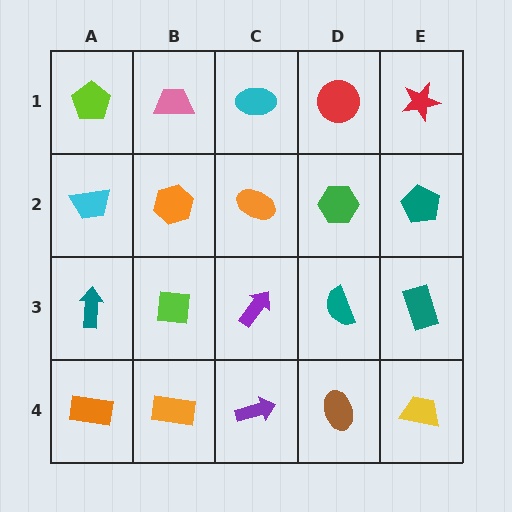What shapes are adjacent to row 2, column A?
A lime pentagon (row 1, column A), a teal arrow (row 3, column A), an orange hexagon (row 2, column B).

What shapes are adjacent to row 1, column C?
An orange ellipse (row 2, column C), a pink trapezoid (row 1, column B), a red circle (row 1, column D).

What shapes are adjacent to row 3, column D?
A green hexagon (row 2, column D), a brown ellipse (row 4, column D), a purple arrow (row 3, column C), a teal rectangle (row 3, column E).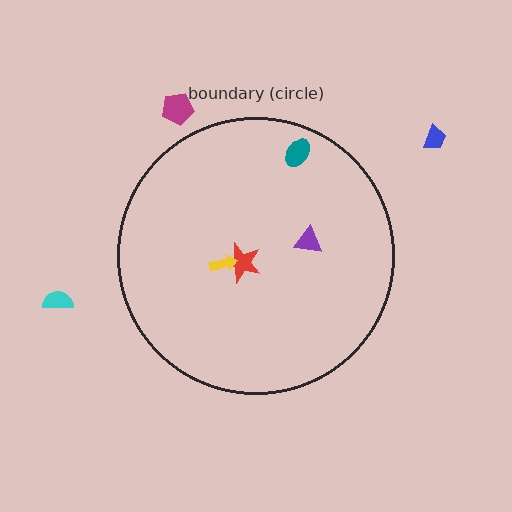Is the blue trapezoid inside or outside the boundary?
Outside.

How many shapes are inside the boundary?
4 inside, 3 outside.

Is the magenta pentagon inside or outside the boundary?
Outside.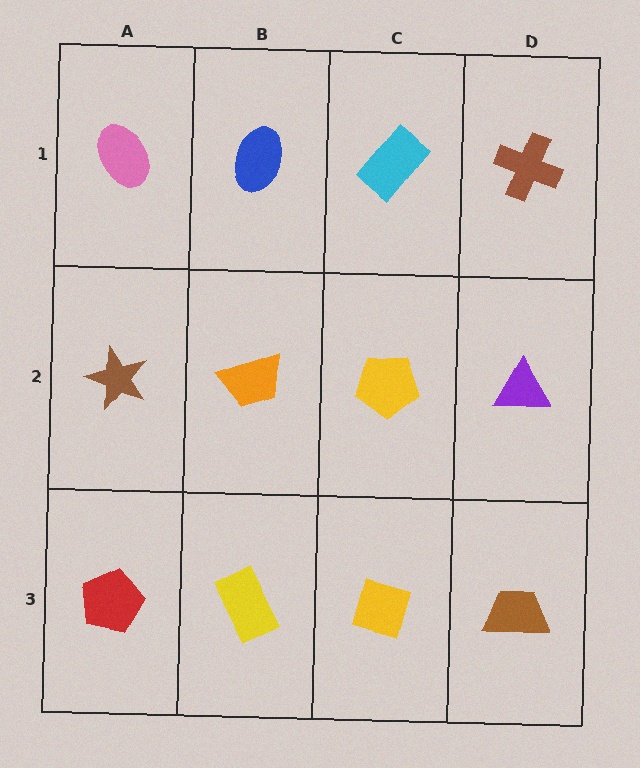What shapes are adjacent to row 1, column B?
An orange trapezoid (row 2, column B), a pink ellipse (row 1, column A), a cyan rectangle (row 1, column C).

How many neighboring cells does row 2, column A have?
3.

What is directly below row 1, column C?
A yellow pentagon.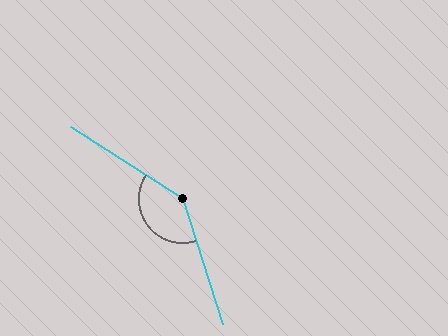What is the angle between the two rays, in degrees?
Approximately 140 degrees.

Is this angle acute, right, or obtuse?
It is obtuse.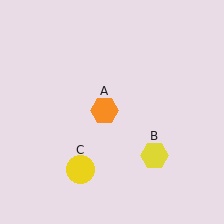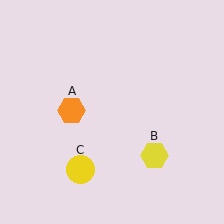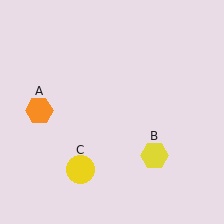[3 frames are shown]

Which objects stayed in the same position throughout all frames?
Yellow hexagon (object B) and yellow circle (object C) remained stationary.